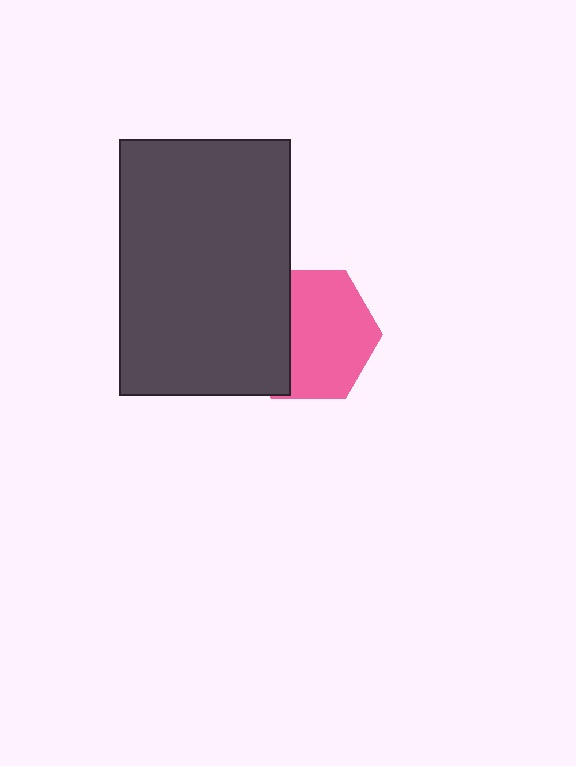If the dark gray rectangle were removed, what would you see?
You would see the complete pink hexagon.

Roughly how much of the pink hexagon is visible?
Most of it is visible (roughly 66%).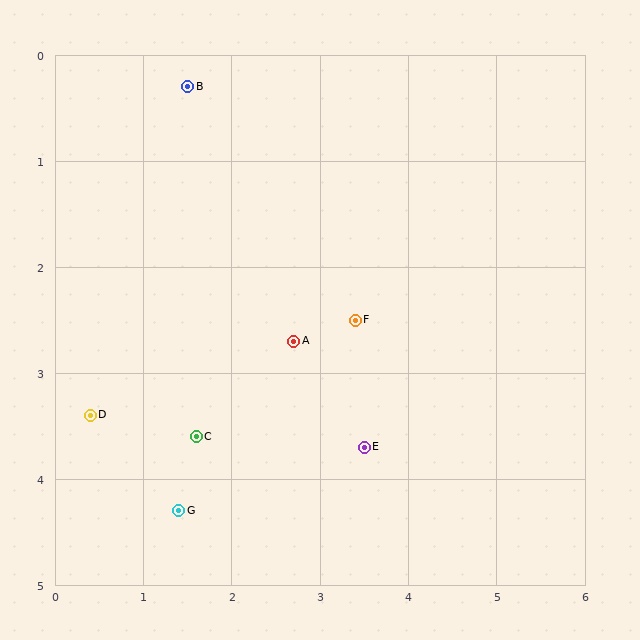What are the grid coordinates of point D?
Point D is at approximately (0.4, 3.4).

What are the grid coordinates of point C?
Point C is at approximately (1.6, 3.6).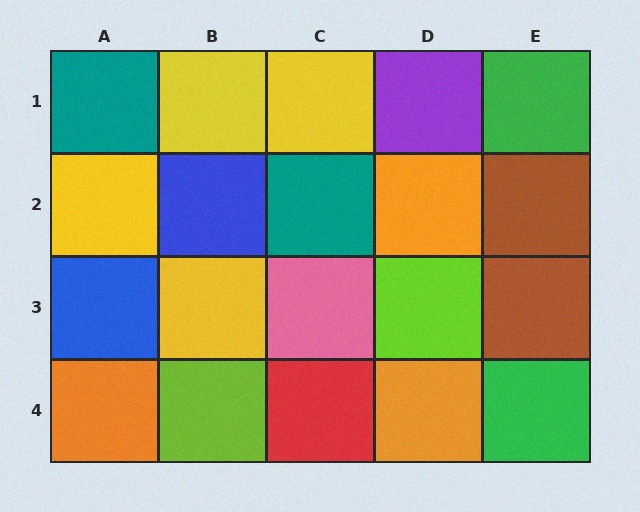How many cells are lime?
2 cells are lime.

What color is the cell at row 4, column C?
Red.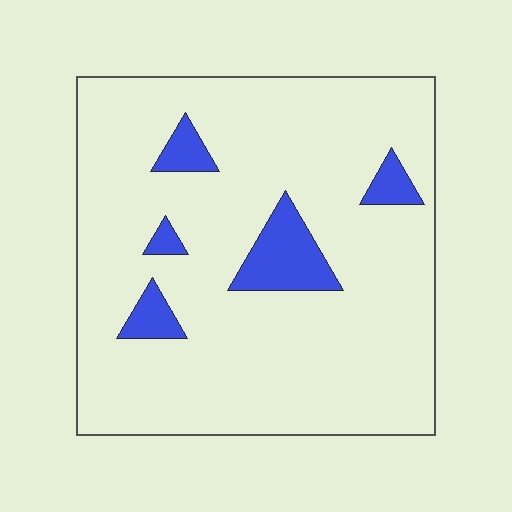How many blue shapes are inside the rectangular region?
5.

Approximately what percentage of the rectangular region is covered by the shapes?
Approximately 10%.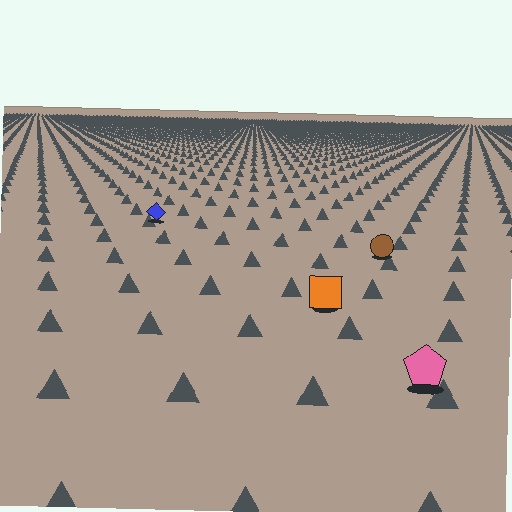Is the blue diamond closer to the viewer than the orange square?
No. The orange square is closer — you can tell from the texture gradient: the ground texture is coarser near it.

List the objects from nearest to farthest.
From nearest to farthest: the pink pentagon, the orange square, the brown circle, the blue diamond.